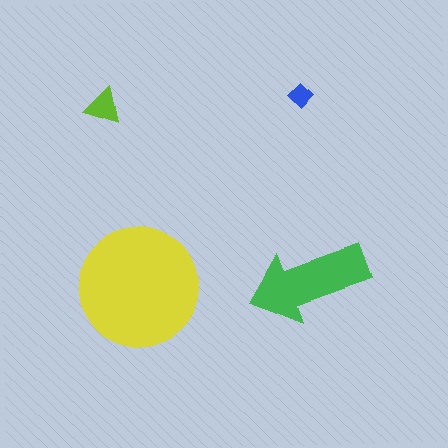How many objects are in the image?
There are 4 objects in the image.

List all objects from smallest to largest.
The blue diamond, the lime triangle, the green arrow, the yellow circle.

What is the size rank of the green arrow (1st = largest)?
2nd.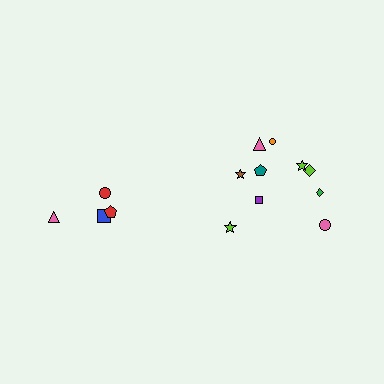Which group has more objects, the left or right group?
The right group.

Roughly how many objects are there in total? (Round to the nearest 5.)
Roughly 15 objects in total.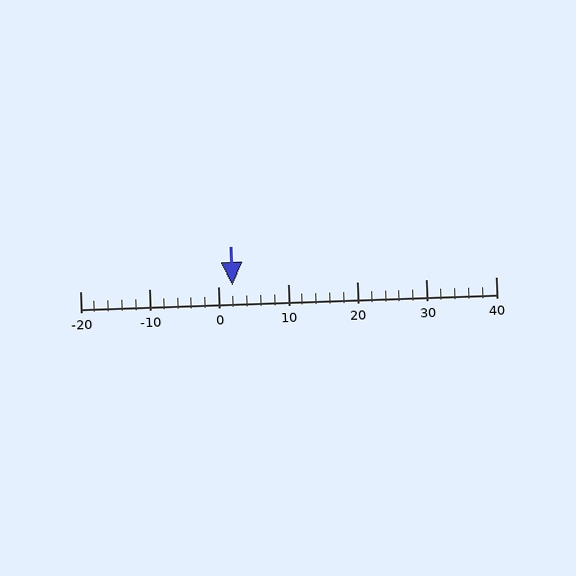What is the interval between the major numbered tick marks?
The major tick marks are spaced 10 units apart.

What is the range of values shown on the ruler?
The ruler shows values from -20 to 40.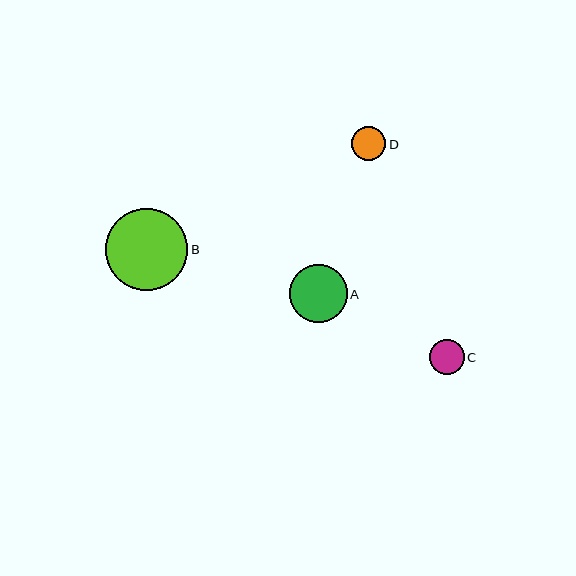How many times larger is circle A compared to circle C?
Circle A is approximately 1.7 times the size of circle C.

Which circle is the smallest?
Circle D is the smallest with a size of approximately 34 pixels.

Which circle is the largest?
Circle B is the largest with a size of approximately 82 pixels.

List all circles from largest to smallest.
From largest to smallest: B, A, C, D.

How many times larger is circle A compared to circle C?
Circle A is approximately 1.7 times the size of circle C.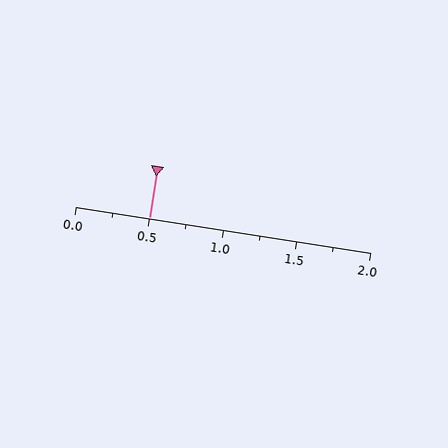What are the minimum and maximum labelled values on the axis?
The axis runs from 0.0 to 2.0.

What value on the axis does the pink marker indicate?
The marker indicates approximately 0.5.